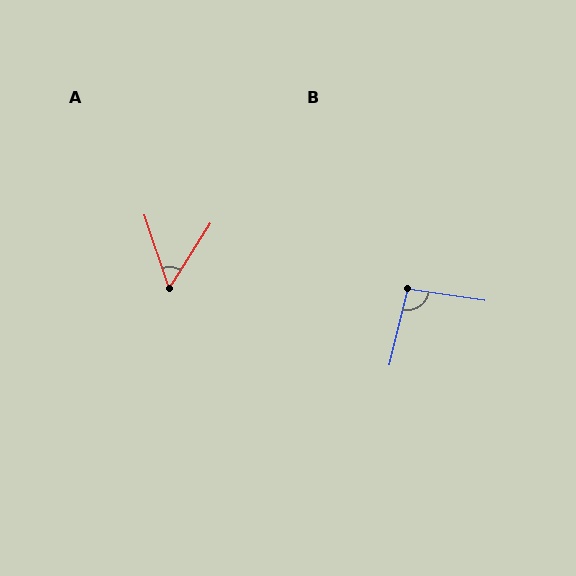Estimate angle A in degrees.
Approximately 51 degrees.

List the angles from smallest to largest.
A (51°), B (95°).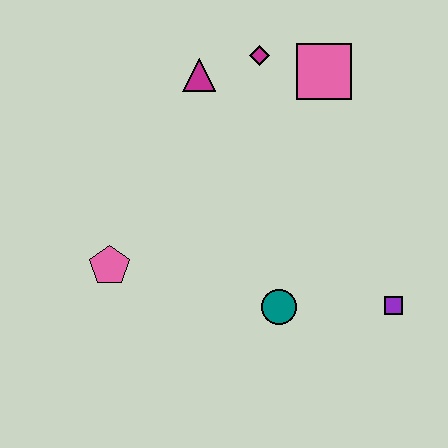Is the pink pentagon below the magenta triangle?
Yes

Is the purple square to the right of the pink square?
Yes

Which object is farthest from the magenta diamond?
The purple square is farthest from the magenta diamond.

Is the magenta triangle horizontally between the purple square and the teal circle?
No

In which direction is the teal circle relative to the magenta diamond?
The teal circle is below the magenta diamond.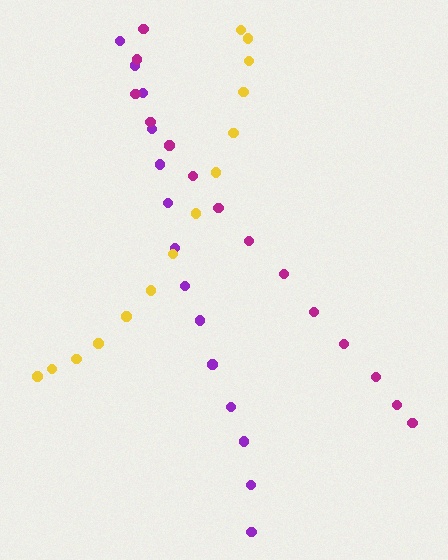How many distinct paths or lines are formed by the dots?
There are 3 distinct paths.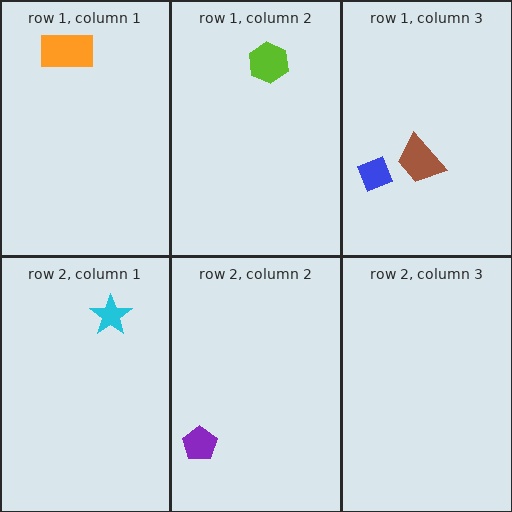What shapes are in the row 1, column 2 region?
The lime hexagon.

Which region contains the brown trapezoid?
The row 1, column 3 region.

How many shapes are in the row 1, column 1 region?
1.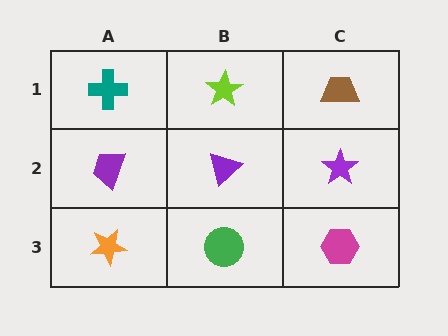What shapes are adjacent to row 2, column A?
A teal cross (row 1, column A), an orange star (row 3, column A), a purple triangle (row 2, column B).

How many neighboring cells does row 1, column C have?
2.